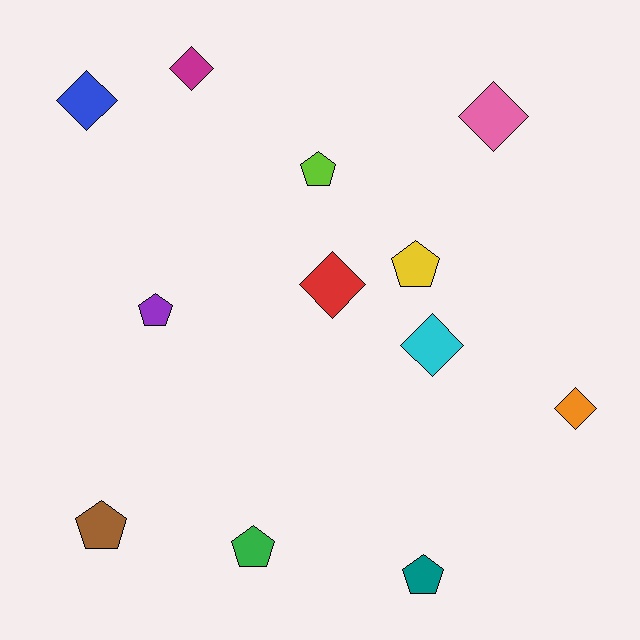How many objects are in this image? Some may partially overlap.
There are 12 objects.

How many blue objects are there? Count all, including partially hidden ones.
There is 1 blue object.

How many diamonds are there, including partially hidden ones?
There are 6 diamonds.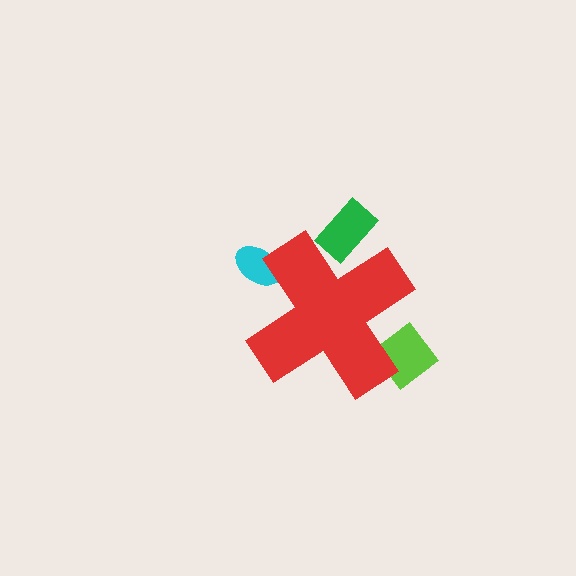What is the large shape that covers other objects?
A red cross.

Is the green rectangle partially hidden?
Yes, the green rectangle is partially hidden behind the red cross.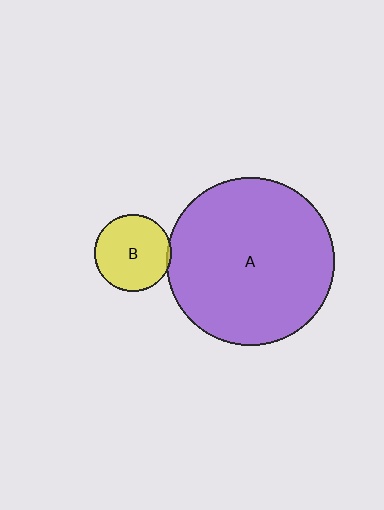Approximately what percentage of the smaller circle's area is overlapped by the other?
Approximately 5%.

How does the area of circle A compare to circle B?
Approximately 4.7 times.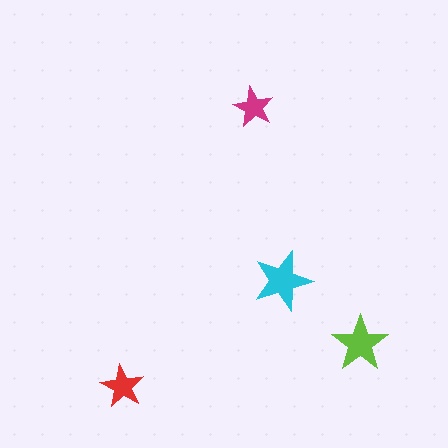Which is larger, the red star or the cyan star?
The cyan one.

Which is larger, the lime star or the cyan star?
The cyan one.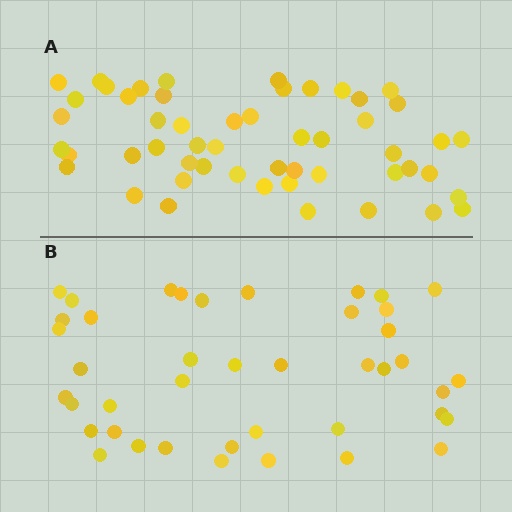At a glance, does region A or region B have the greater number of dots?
Region A (the top region) has more dots.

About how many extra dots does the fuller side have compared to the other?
Region A has roughly 10 or so more dots than region B.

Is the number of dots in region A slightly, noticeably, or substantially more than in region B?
Region A has only slightly more — the two regions are fairly close. The ratio is roughly 1.2 to 1.